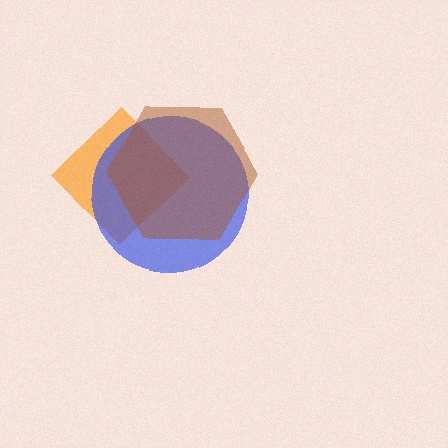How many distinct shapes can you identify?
There are 3 distinct shapes: an orange diamond, a blue circle, a brown hexagon.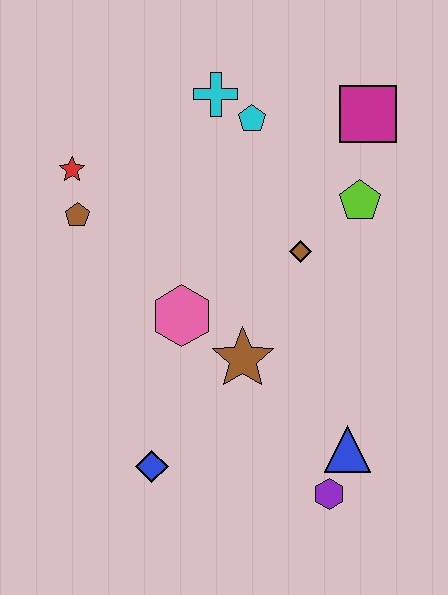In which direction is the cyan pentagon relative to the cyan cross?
The cyan pentagon is to the right of the cyan cross.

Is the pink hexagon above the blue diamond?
Yes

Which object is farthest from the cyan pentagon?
The purple hexagon is farthest from the cyan pentagon.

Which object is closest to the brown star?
The pink hexagon is closest to the brown star.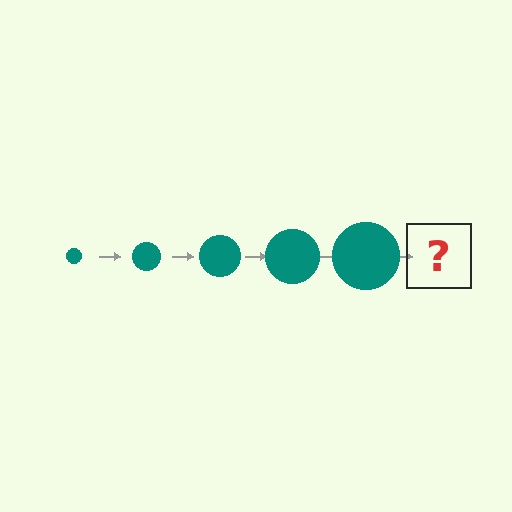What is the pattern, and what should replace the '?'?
The pattern is that the circle gets progressively larger each step. The '?' should be a teal circle, larger than the previous one.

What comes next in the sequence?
The next element should be a teal circle, larger than the previous one.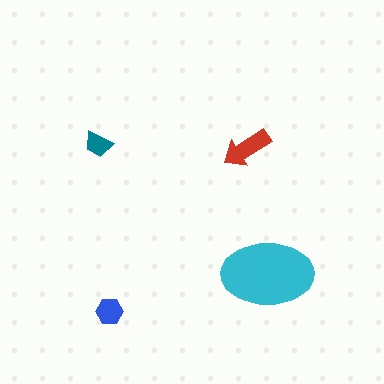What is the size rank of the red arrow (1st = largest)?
2nd.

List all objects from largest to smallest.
The cyan ellipse, the red arrow, the blue hexagon, the teal trapezoid.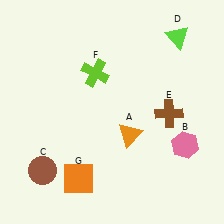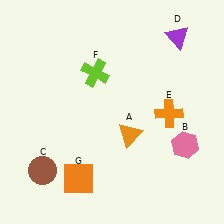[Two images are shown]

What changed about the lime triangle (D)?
In Image 1, D is lime. In Image 2, it changed to purple.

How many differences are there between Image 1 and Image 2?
There are 2 differences between the two images.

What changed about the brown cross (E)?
In Image 1, E is brown. In Image 2, it changed to orange.